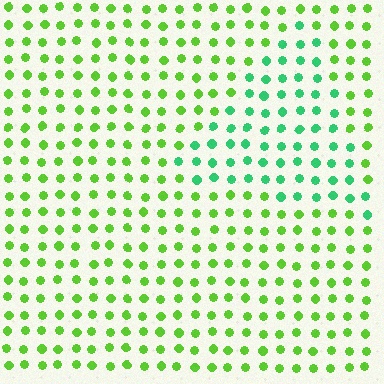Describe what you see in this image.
The image is filled with small lime elements in a uniform arrangement. A triangle-shaped region is visible where the elements are tinted to a slightly different hue, forming a subtle color boundary.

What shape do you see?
I see a triangle.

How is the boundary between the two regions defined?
The boundary is defined purely by a slight shift in hue (about 41 degrees). Spacing, size, and orientation are identical on both sides.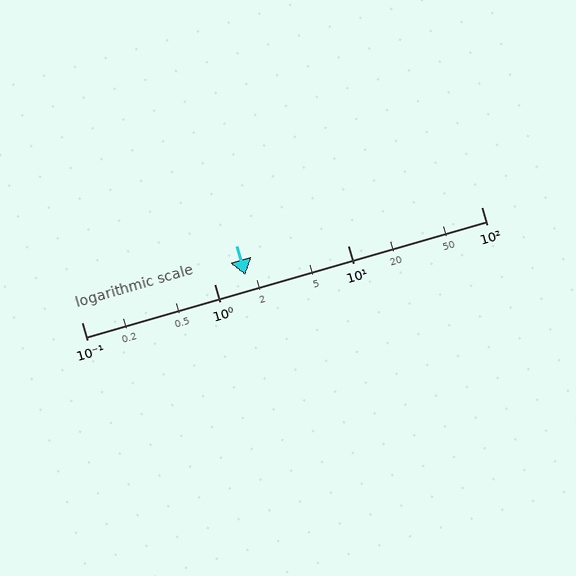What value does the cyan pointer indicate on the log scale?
The pointer indicates approximately 1.7.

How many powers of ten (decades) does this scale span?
The scale spans 3 decades, from 0.1 to 100.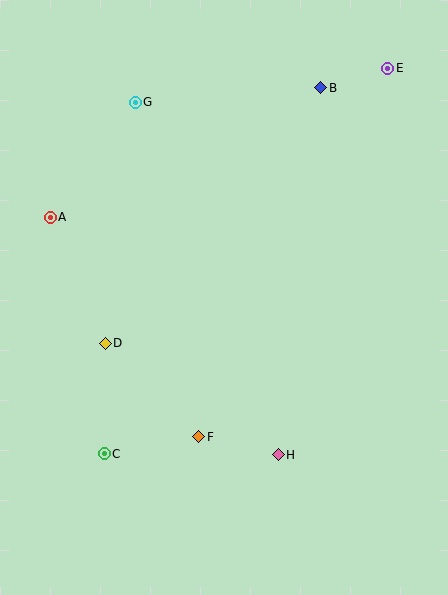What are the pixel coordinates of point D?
Point D is at (105, 343).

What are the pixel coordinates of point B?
Point B is at (321, 88).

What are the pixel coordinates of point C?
Point C is at (104, 454).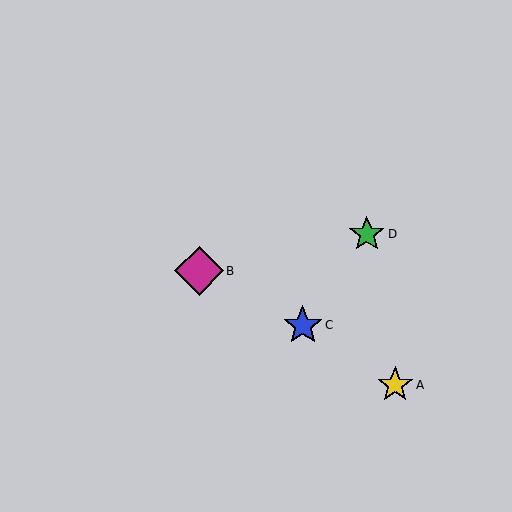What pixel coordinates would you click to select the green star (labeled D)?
Click at (367, 234) to select the green star D.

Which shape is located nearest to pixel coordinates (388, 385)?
The yellow star (labeled A) at (395, 385) is nearest to that location.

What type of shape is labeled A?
Shape A is a yellow star.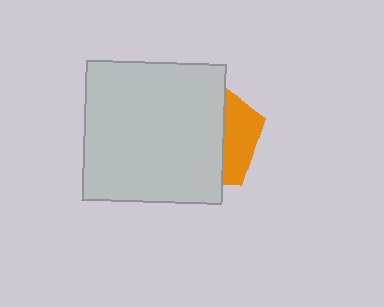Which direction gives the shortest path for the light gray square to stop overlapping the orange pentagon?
Moving left gives the shortest separation.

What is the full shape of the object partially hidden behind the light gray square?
The partially hidden object is an orange pentagon.